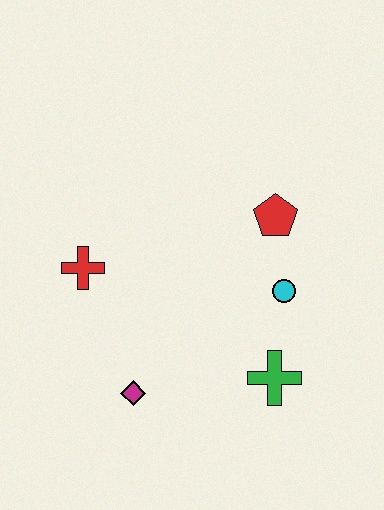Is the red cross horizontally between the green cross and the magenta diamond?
No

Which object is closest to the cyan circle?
The red pentagon is closest to the cyan circle.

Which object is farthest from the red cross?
The green cross is farthest from the red cross.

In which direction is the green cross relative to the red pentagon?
The green cross is below the red pentagon.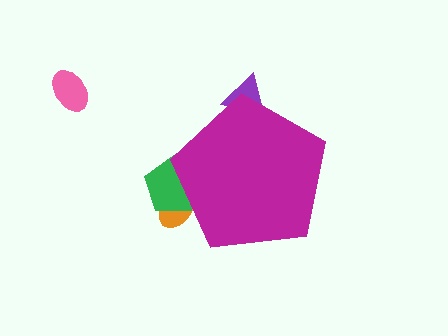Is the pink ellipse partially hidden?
No, the pink ellipse is fully visible.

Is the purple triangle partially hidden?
Yes, the purple triangle is partially hidden behind the magenta pentagon.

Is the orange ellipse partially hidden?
Yes, the orange ellipse is partially hidden behind the magenta pentagon.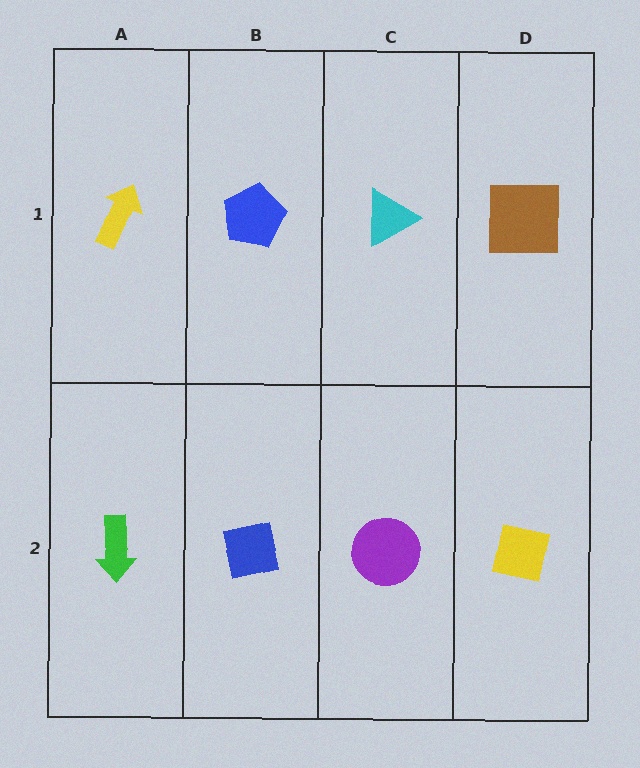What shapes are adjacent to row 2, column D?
A brown square (row 1, column D), a purple circle (row 2, column C).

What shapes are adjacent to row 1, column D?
A yellow square (row 2, column D), a cyan triangle (row 1, column C).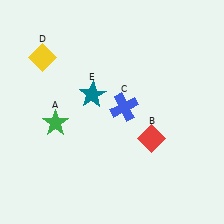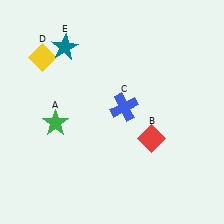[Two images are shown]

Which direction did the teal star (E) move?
The teal star (E) moved up.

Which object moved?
The teal star (E) moved up.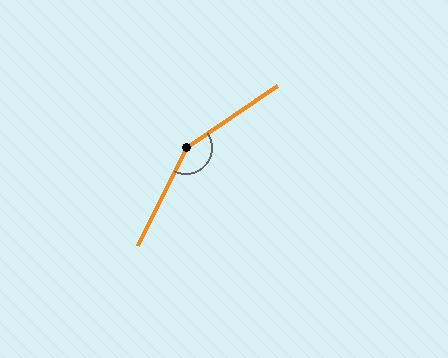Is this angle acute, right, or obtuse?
It is obtuse.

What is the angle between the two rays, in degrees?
Approximately 150 degrees.